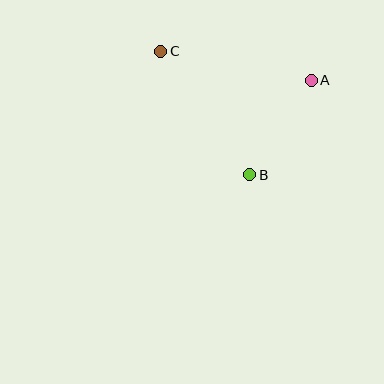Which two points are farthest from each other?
Points A and C are farthest from each other.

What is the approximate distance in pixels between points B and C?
The distance between B and C is approximately 152 pixels.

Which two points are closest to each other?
Points A and B are closest to each other.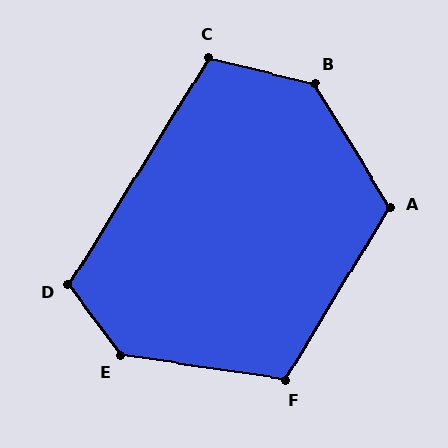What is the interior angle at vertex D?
Approximately 112 degrees (obtuse).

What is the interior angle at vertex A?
Approximately 117 degrees (obtuse).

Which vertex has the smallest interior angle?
C, at approximately 108 degrees.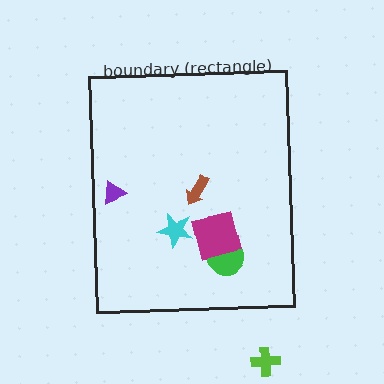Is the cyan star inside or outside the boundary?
Inside.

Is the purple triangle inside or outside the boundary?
Inside.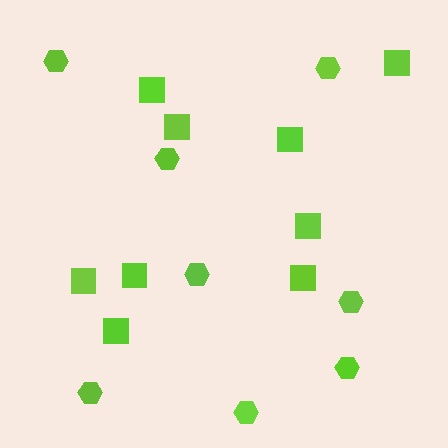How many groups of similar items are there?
There are 2 groups: one group of hexagons (8) and one group of squares (9).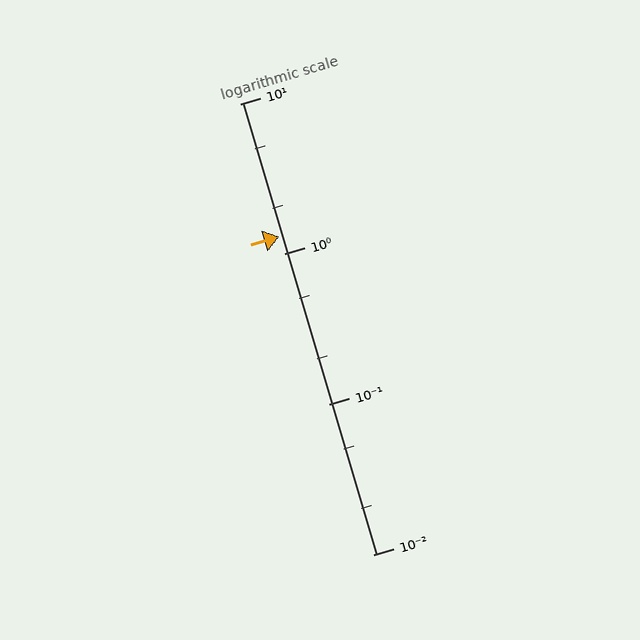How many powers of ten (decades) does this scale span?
The scale spans 3 decades, from 0.01 to 10.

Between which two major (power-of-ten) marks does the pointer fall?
The pointer is between 1 and 10.